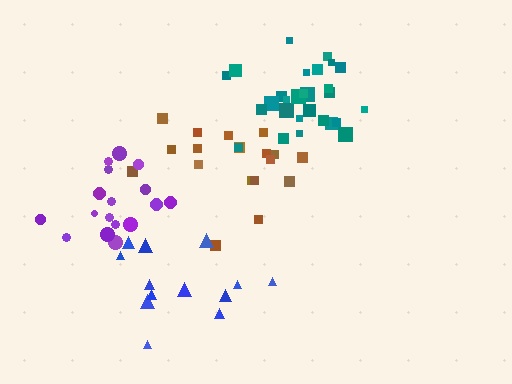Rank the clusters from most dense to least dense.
teal, purple, brown, blue.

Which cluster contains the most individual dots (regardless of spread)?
Teal (28).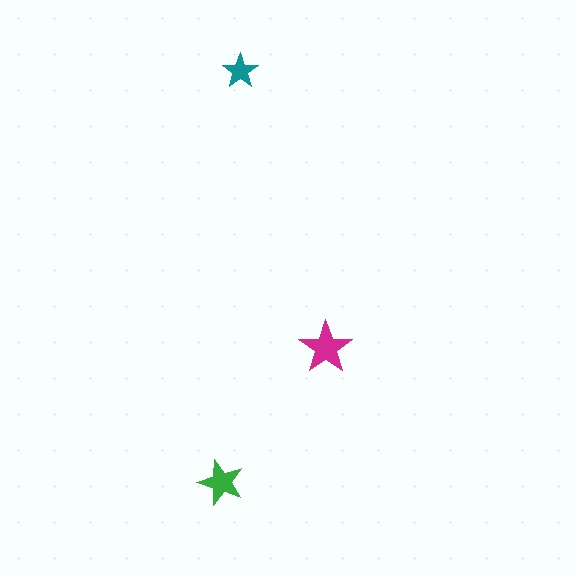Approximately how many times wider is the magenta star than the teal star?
About 1.5 times wider.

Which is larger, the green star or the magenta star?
The magenta one.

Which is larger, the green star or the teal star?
The green one.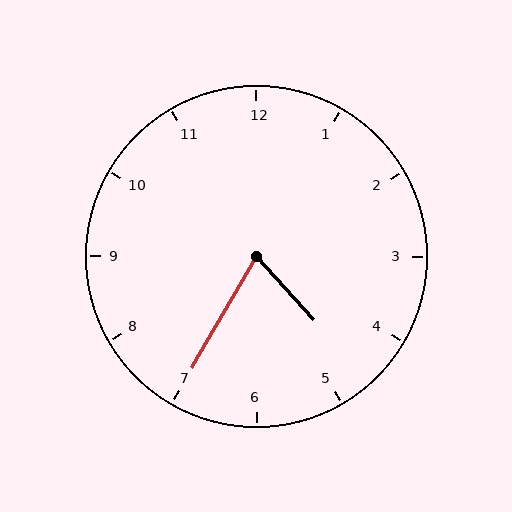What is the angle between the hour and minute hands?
Approximately 72 degrees.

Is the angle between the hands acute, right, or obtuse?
It is acute.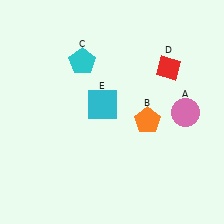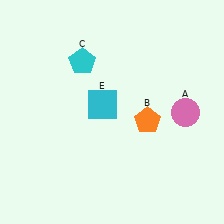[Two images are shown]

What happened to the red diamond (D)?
The red diamond (D) was removed in Image 2. It was in the top-right area of Image 1.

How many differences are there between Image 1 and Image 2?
There is 1 difference between the two images.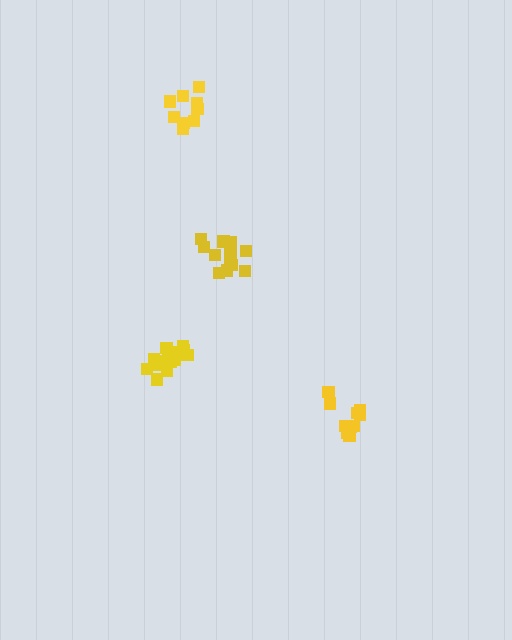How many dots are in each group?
Group 1: 15 dots, Group 2: 10 dots, Group 3: 14 dots, Group 4: 9 dots (48 total).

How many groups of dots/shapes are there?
There are 4 groups.